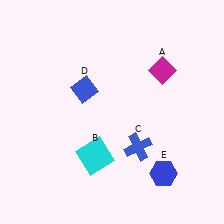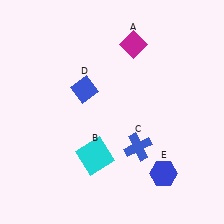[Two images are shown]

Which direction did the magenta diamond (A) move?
The magenta diamond (A) moved left.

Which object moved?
The magenta diamond (A) moved left.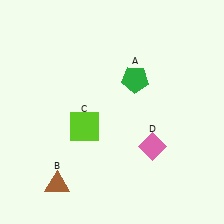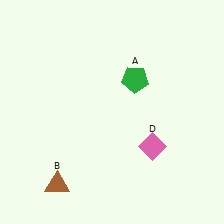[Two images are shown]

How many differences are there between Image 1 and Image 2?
There is 1 difference between the two images.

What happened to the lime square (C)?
The lime square (C) was removed in Image 2. It was in the bottom-left area of Image 1.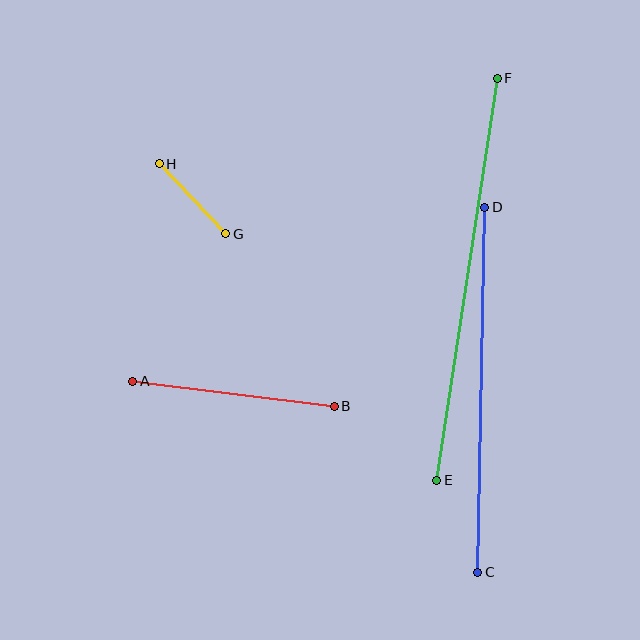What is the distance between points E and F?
The distance is approximately 406 pixels.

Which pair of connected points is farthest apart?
Points E and F are farthest apart.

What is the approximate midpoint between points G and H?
The midpoint is at approximately (192, 199) pixels.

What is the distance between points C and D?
The distance is approximately 365 pixels.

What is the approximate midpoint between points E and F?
The midpoint is at approximately (467, 279) pixels.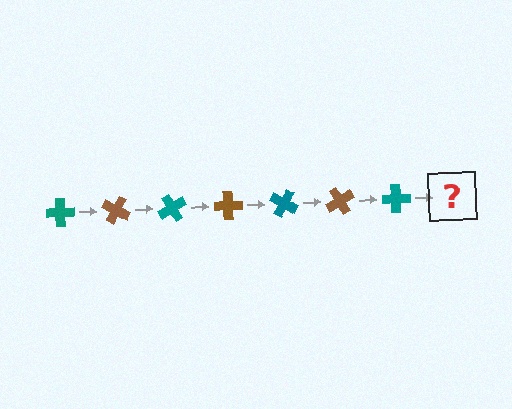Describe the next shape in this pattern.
It should be a brown cross, rotated 210 degrees from the start.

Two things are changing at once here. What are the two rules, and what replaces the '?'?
The two rules are that it rotates 30 degrees each step and the color cycles through teal and brown. The '?' should be a brown cross, rotated 210 degrees from the start.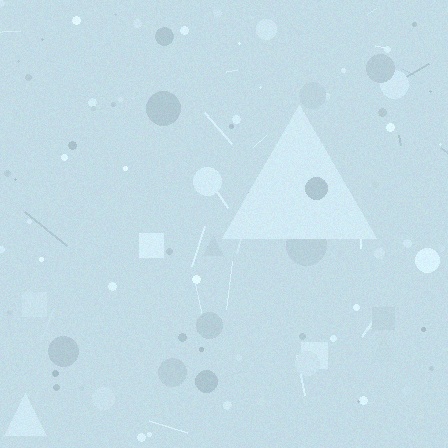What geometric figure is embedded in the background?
A triangle is embedded in the background.